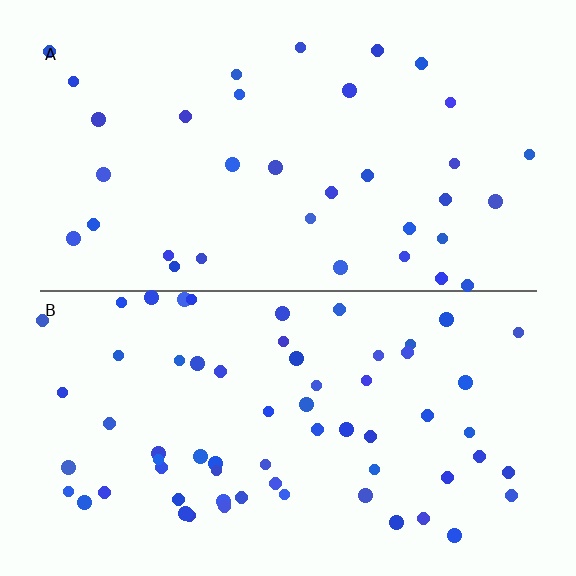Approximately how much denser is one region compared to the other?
Approximately 1.9× — region B over region A.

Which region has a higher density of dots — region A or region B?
B (the bottom).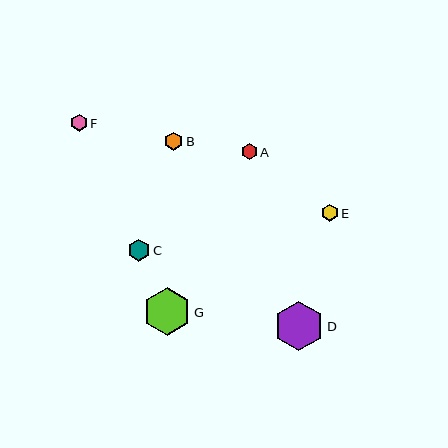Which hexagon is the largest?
Hexagon D is the largest with a size of approximately 49 pixels.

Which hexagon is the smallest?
Hexagon A is the smallest with a size of approximately 16 pixels.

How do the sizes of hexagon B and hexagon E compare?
Hexagon B and hexagon E are approximately the same size.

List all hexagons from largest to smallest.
From largest to smallest: D, G, C, B, E, F, A.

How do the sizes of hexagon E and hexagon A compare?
Hexagon E and hexagon A are approximately the same size.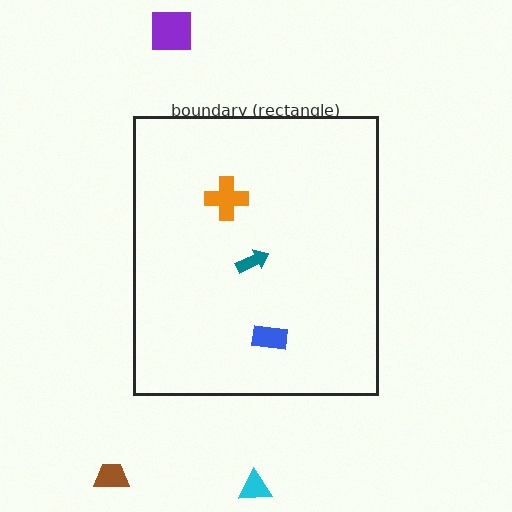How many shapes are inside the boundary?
3 inside, 3 outside.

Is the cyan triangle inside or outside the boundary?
Outside.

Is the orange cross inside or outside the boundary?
Inside.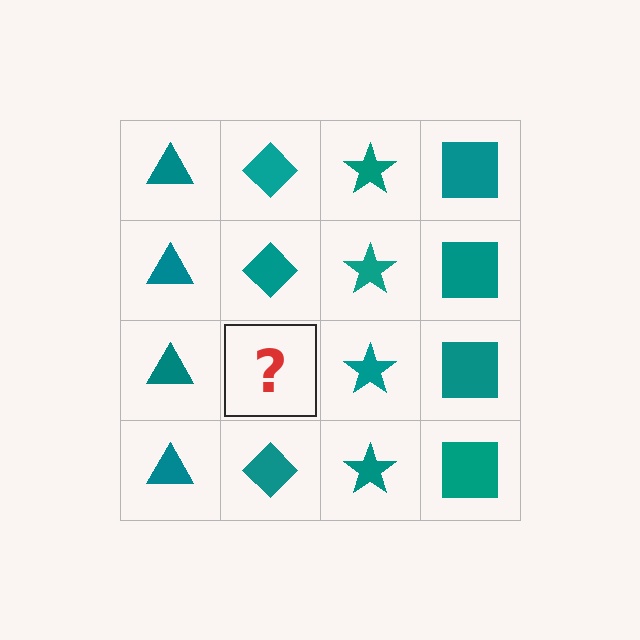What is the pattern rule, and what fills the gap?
The rule is that each column has a consistent shape. The gap should be filled with a teal diamond.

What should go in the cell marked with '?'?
The missing cell should contain a teal diamond.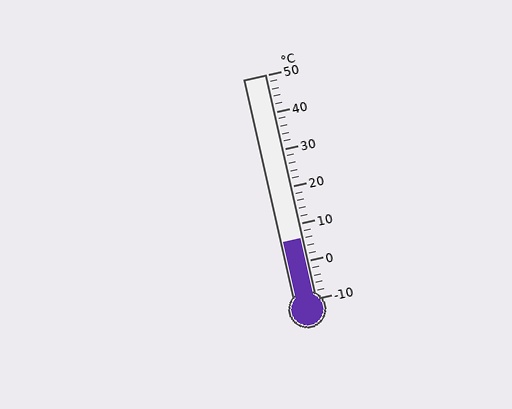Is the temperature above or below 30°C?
The temperature is below 30°C.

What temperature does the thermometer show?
The thermometer shows approximately 6°C.